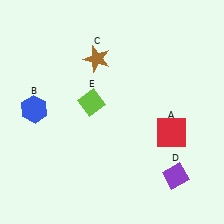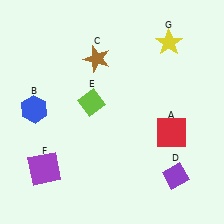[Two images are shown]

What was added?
A purple square (F), a yellow star (G) were added in Image 2.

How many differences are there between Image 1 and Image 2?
There are 2 differences between the two images.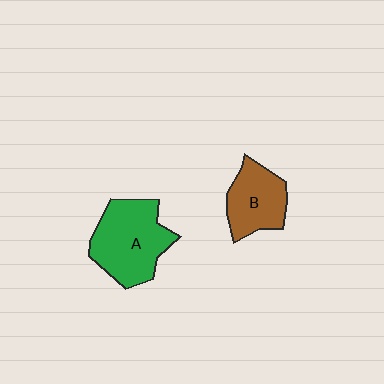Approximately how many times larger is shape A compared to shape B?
Approximately 1.5 times.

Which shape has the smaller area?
Shape B (brown).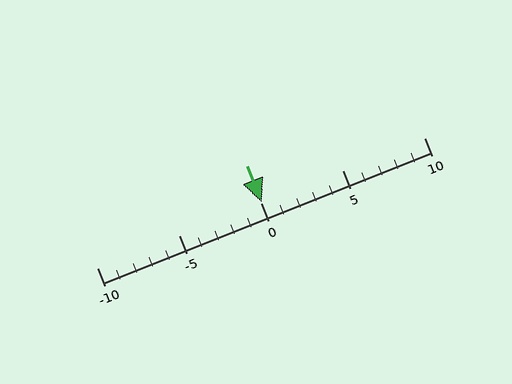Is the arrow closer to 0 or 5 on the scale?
The arrow is closer to 0.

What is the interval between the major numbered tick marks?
The major tick marks are spaced 5 units apart.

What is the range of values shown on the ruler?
The ruler shows values from -10 to 10.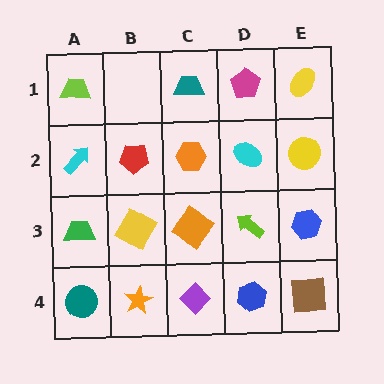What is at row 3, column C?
An orange diamond.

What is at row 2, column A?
A cyan arrow.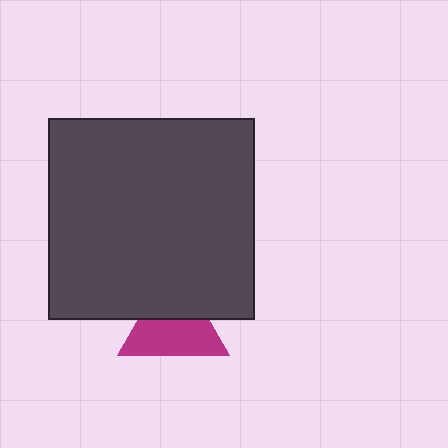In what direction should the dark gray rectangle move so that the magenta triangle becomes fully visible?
The dark gray rectangle should move up. That is the shortest direction to clear the overlap and leave the magenta triangle fully visible.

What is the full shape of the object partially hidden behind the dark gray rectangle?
The partially hidden object is a magenta triangle.